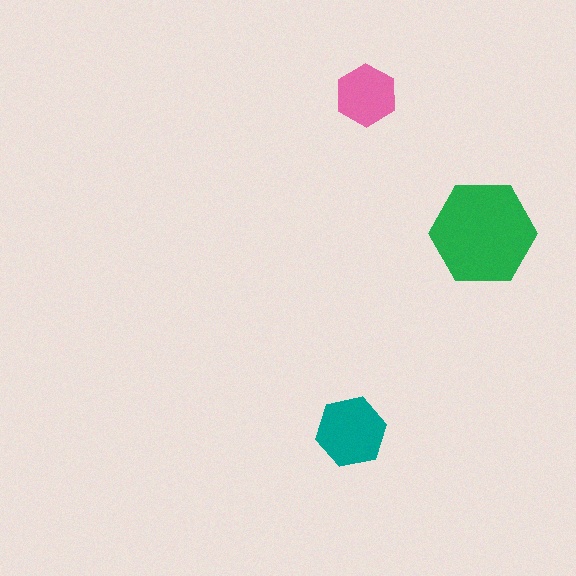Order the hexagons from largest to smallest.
the green one, the teal one, the pink one.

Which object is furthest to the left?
The teal hexagon is leftmost.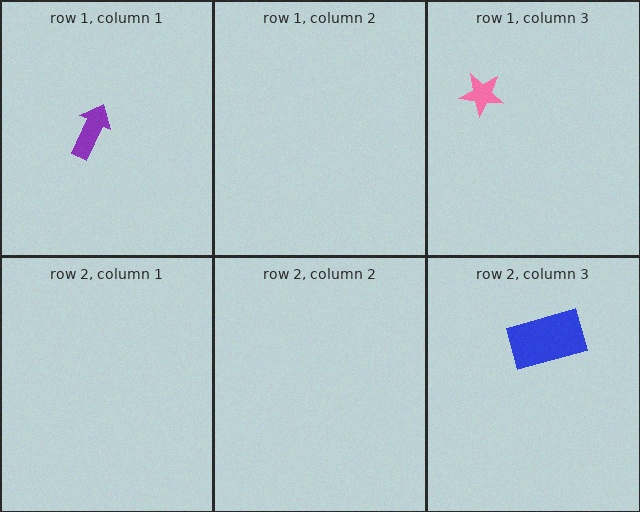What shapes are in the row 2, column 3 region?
The blue rectangle.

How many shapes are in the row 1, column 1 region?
1.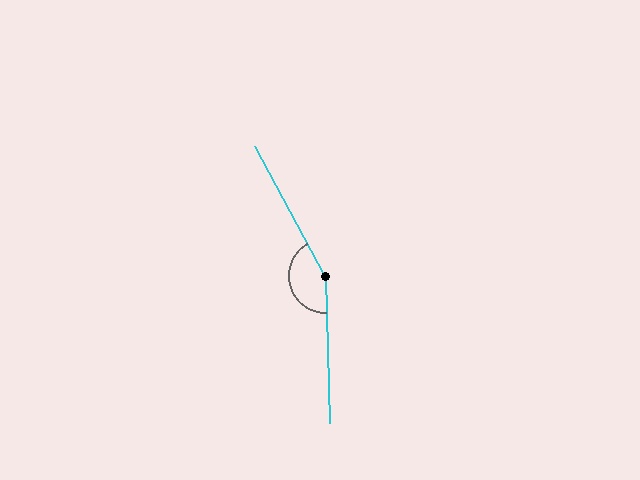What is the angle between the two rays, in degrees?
Approximately 153 degrees.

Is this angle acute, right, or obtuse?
It is obtuse.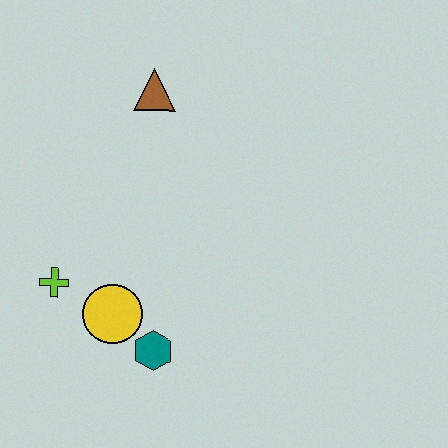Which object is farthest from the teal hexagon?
The brown triangle is farthest from the teal hexagon.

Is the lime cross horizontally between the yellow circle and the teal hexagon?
No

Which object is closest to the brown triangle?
The lime cross is closest to the brown triangle.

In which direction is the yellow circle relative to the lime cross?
The yellow circle is to the right of the lime cross.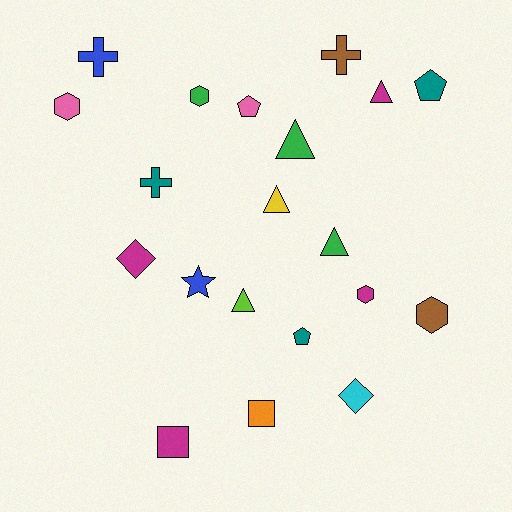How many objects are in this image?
There are 20 objects.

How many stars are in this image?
There is 1 star.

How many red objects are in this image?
There are no red objects.